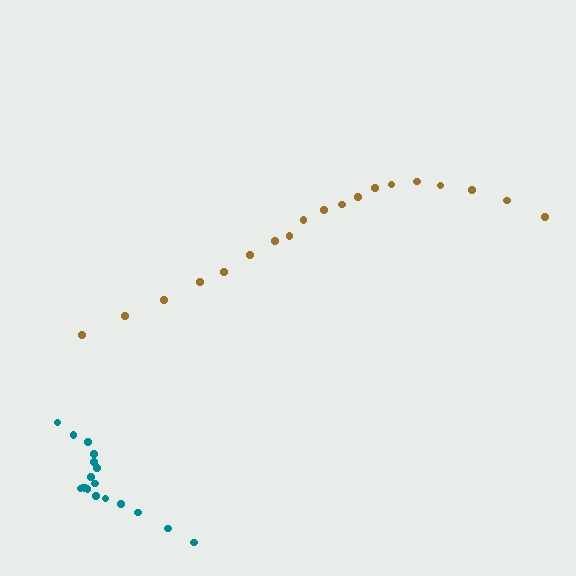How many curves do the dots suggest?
There are 2 distinct paths.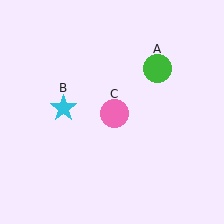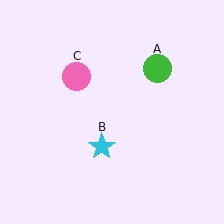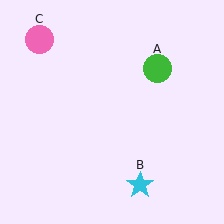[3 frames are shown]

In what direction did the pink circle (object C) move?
The pink circle (object C) moved up and to the left.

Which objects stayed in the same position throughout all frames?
Green circle (object A) remained stationary.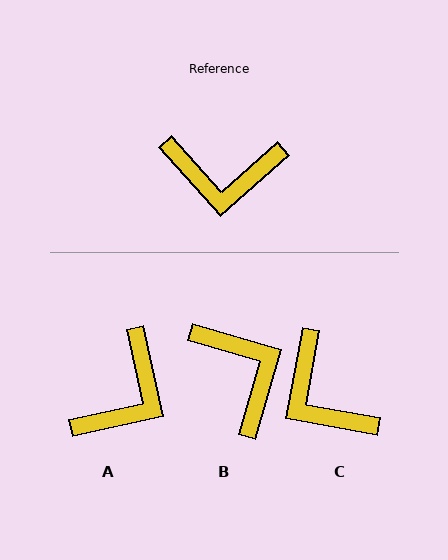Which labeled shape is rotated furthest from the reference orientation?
B, about 122 degrees away.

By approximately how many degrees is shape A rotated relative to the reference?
Approximately 61 degrees counter-clockwise.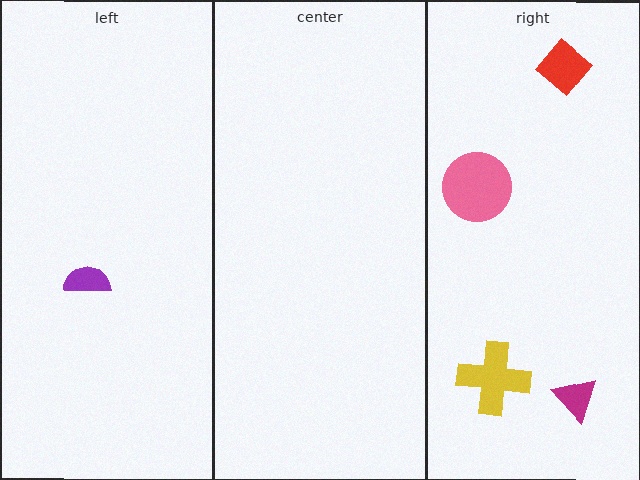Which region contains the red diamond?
The right region.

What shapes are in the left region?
The purple semicircle.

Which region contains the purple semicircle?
The left region.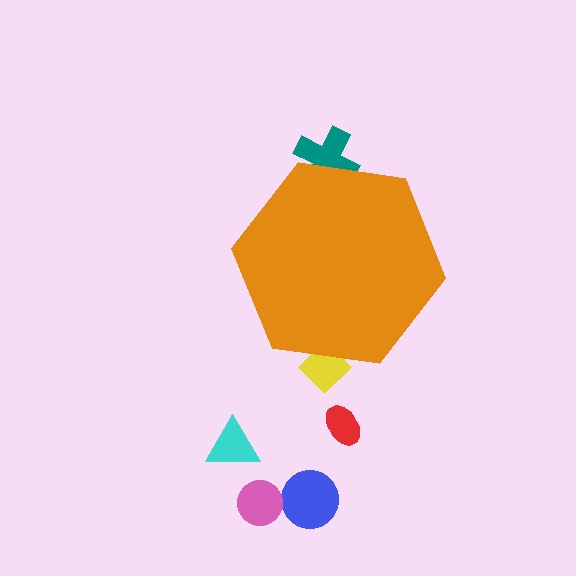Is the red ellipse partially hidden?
No, the red ellipse is fully visible.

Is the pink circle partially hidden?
No, the pink circle is fully visible.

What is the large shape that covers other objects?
An orange hexagon.